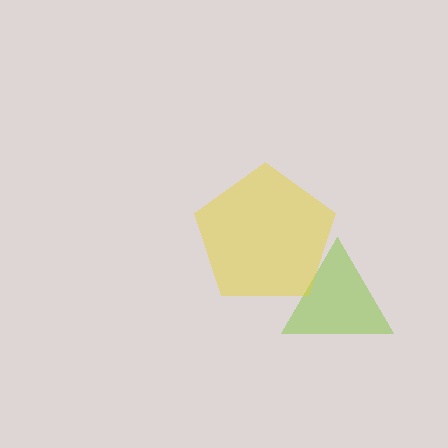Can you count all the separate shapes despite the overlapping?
Yes, there are 2 separate shapes.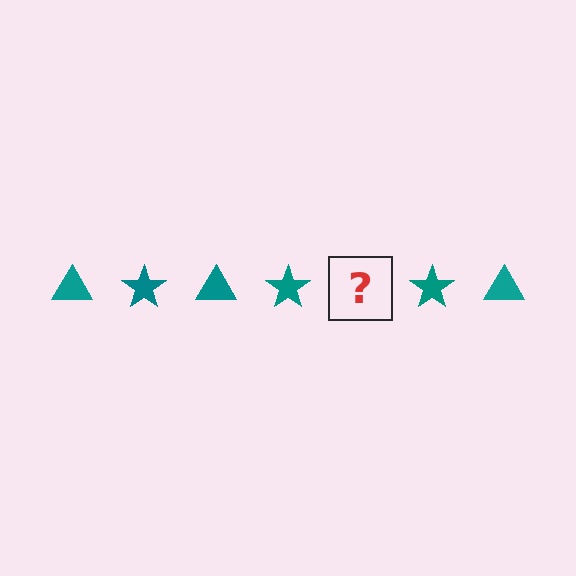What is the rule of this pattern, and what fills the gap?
The rule is that the pattern cycles through triangle, star shapes in teal. The gap should be filled with a teal triangle.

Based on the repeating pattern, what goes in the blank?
The blank should be a teal triangle.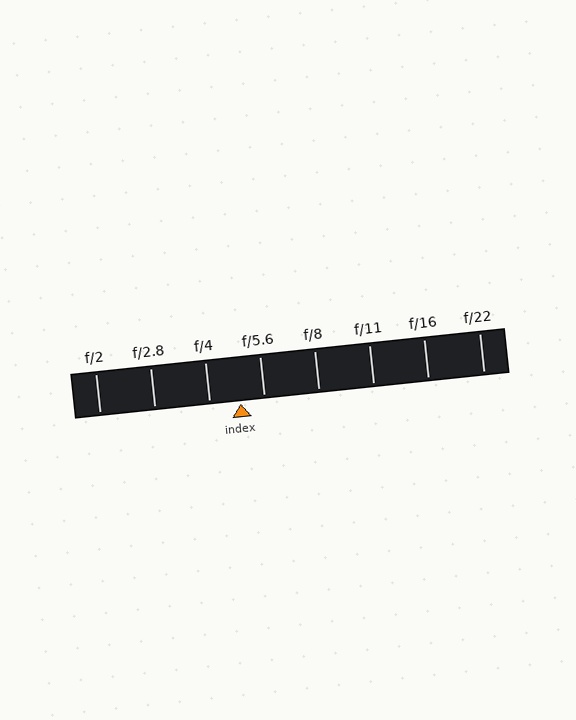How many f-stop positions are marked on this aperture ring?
There are 8 f-stop positions marked.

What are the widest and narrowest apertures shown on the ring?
The widest aperture shown is f/2 and the narrowest is f/22.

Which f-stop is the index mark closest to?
The index mark is closest to f/5.6.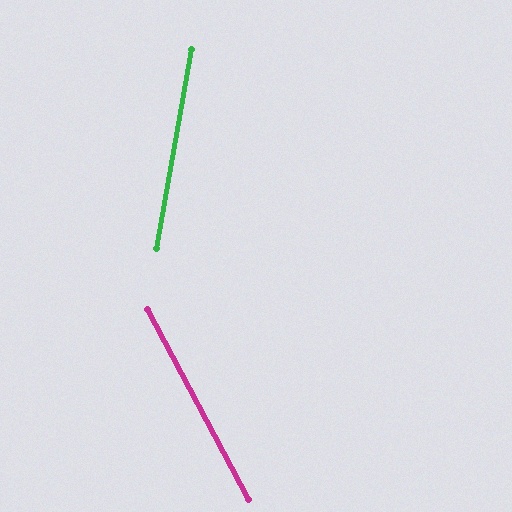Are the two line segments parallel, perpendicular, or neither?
Neither parallel nor perpendicular — they differ by about 38°.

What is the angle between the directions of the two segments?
Approximately 38 degrees.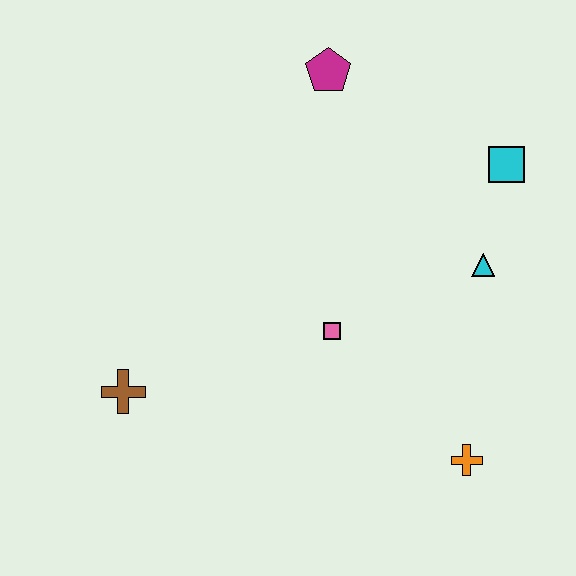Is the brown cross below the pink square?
Yes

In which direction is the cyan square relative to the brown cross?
The cyan square is to the right of the brown cross.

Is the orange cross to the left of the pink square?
No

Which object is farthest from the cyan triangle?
The brown cross is farthest from the cyan triangle.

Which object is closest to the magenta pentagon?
The cyan square is closest to the magenta pentagon.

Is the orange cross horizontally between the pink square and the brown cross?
No